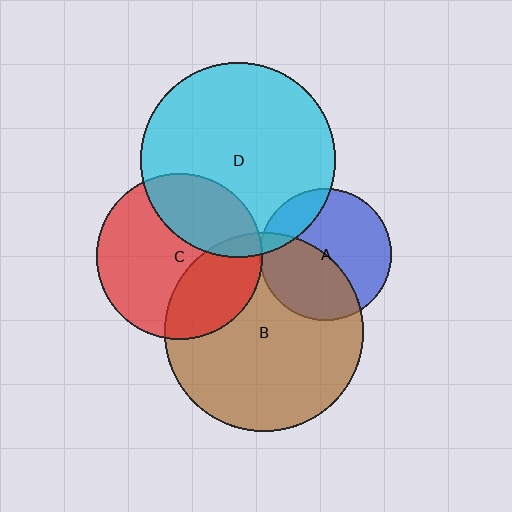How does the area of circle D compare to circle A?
Approximately 2.2 times.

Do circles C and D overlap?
Yes.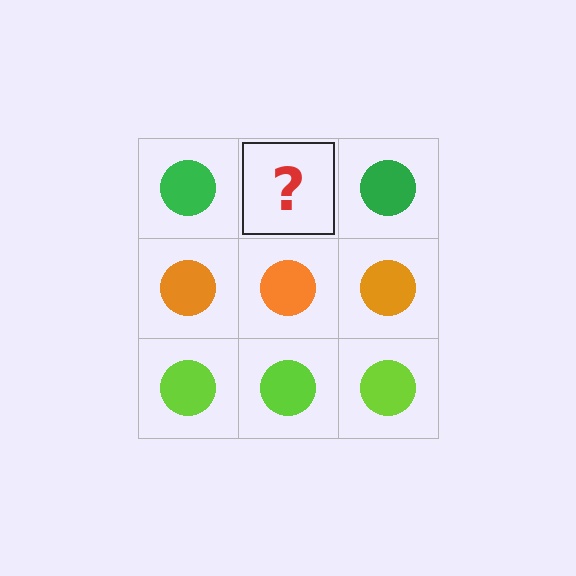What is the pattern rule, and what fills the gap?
The rule is that each row has a consistent color. The gap should be filled with a green circle.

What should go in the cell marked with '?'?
The missing cell should contain a green circle.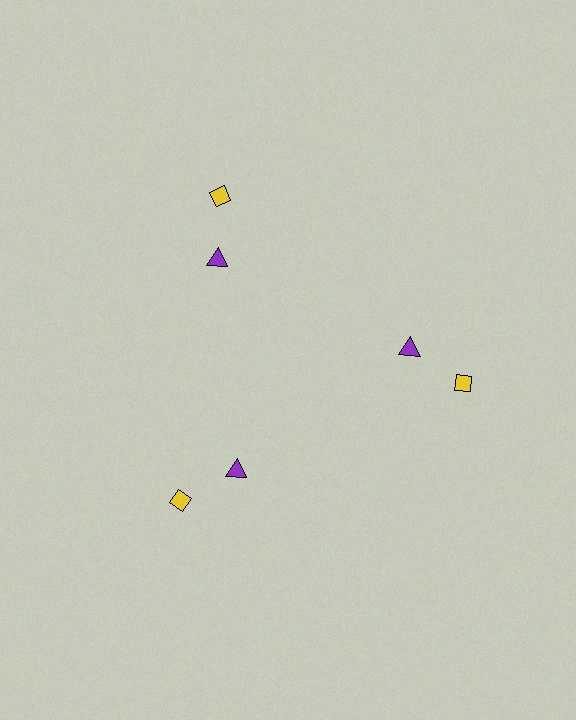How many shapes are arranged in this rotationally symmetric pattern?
There are 6 shapes, arranged in 3 groups of 2.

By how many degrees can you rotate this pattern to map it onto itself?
The pattern maps onto itself every 120 degrees of rotation.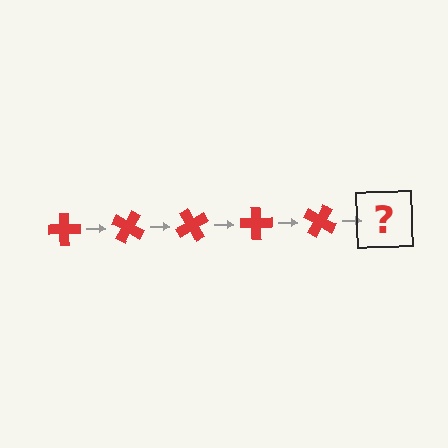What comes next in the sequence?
The next element should be a red cross rotated 150 degrees.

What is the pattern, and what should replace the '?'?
The pattern is that the cross rotates 30 degrees each step. The '?' should be a red cross rotated 150 degrees.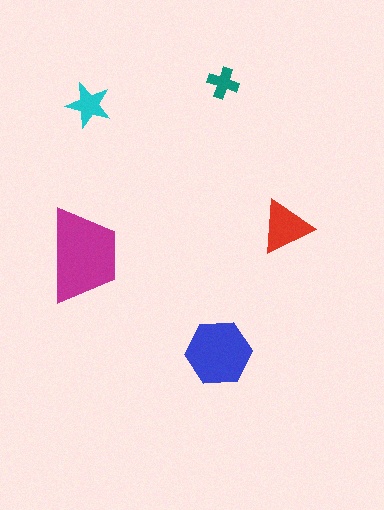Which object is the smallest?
The teal cross.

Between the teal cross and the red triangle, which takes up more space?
The red triangle.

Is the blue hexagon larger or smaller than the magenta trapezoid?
Smaller.